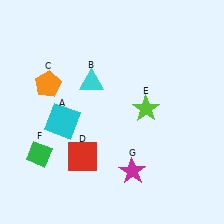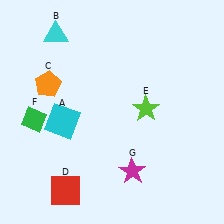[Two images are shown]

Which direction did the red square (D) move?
The red square (D) moved down.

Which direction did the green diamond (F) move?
The green diamond (F) moved up.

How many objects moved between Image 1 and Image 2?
3 objects moved between the two images.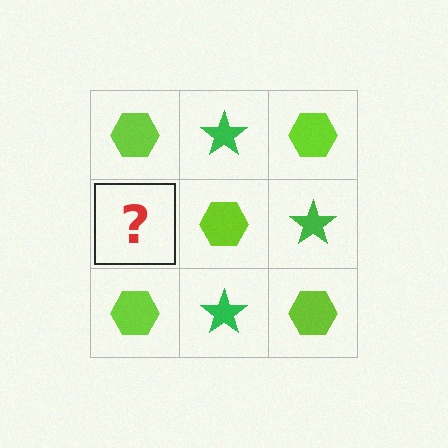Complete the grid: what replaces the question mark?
The question mark should be replaced with a green star.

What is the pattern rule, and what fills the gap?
The rule is that it alternates lime hexagon and green star in a checkerboard pattern. The gap should be filled with a green star.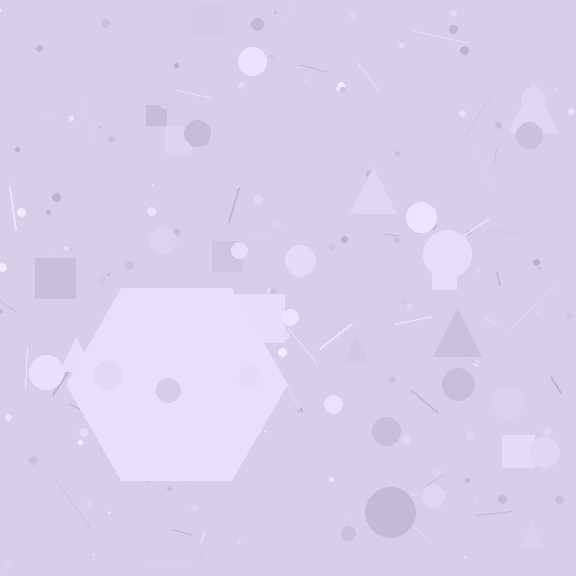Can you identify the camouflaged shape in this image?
The camouflaged shape is a hexagon.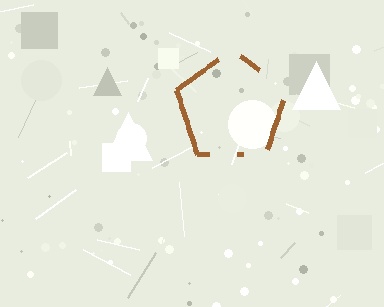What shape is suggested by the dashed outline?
The dashed outline suggests a pentagon.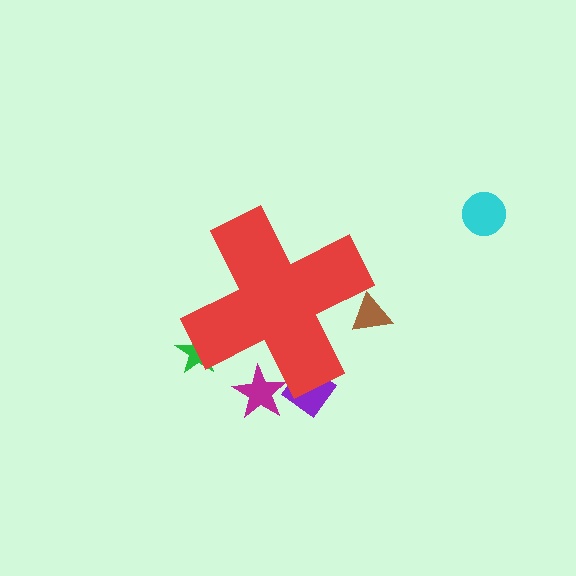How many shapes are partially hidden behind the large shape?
4 shapes are partially hidden.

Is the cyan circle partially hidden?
No, the cyan circle is fully visible.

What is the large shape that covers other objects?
A red cross.